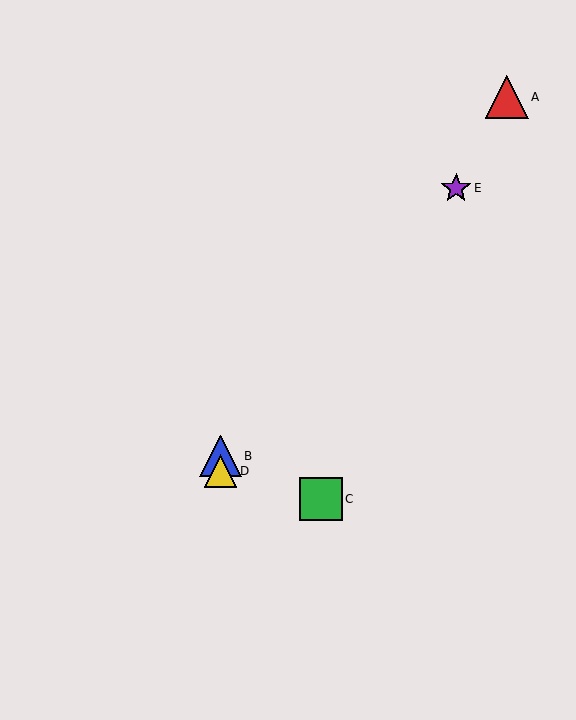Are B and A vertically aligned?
No, B is at x≈221 and A is at x≈507.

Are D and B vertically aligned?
Yes, both are at x≈221.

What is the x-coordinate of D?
Object D is at x≈221.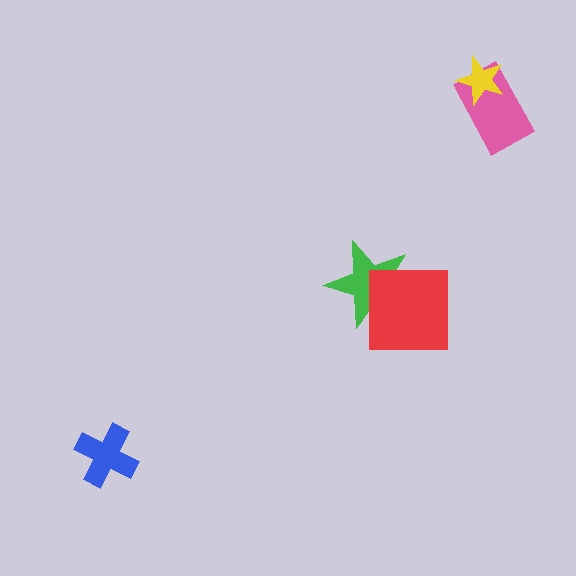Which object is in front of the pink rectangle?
The yellow star is in front of the pink rectangle.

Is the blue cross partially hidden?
No, no other shape covers it.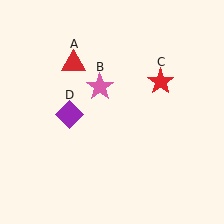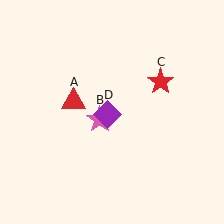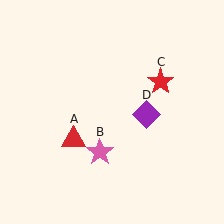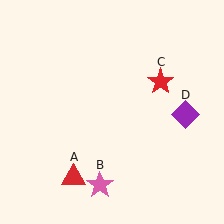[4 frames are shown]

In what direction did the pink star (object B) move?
The pink star (object B) moved down.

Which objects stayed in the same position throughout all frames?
Red star (object C) remained stationary.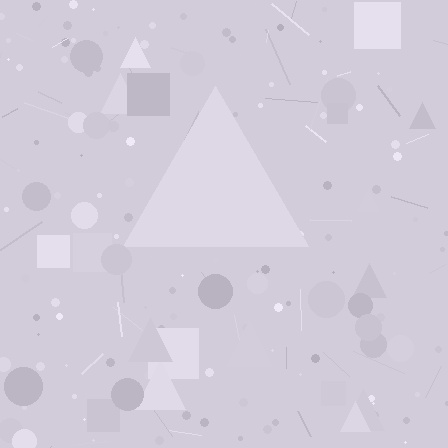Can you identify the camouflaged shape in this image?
The camouflaged shape is a triangle.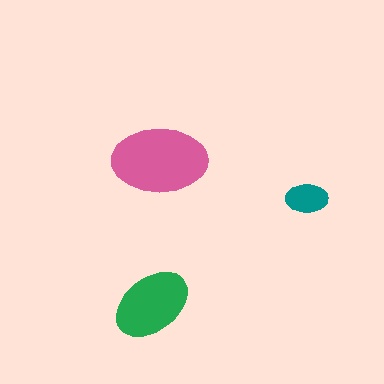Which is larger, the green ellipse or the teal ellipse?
The green one.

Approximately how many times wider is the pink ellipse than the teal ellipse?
About 2.5 times wider.